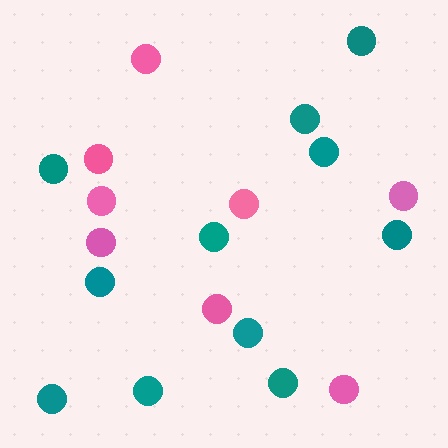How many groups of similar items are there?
There are 2 groups: one group of pink circles (8) and one group of teal circles (11).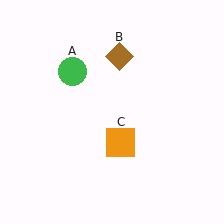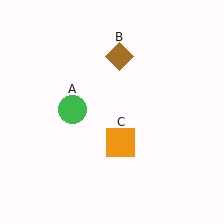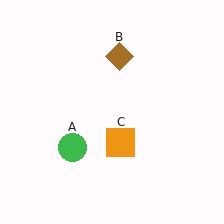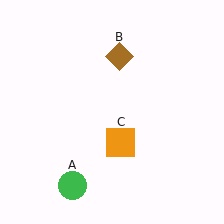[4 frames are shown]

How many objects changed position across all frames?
1 object changed position: green circle (object A).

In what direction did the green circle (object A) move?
The green circle (object A) moved down.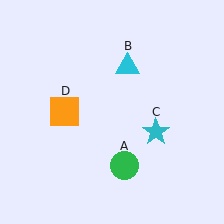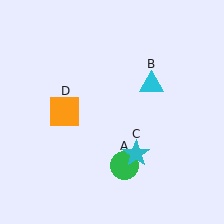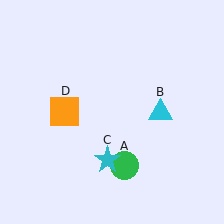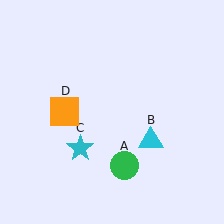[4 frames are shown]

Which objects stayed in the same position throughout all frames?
Green circle (object A) and orange square (object D) remained stationary.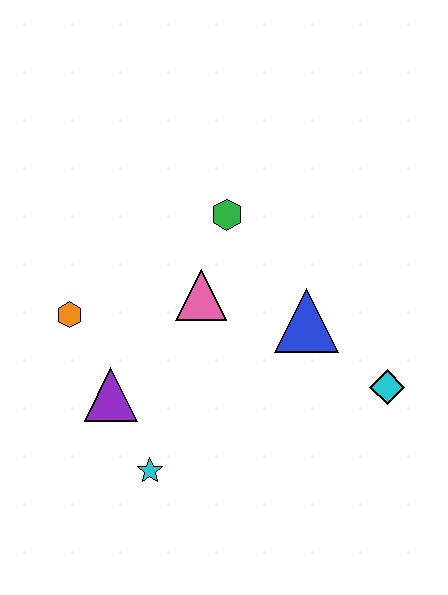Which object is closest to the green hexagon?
The pink triangle is closest to the green hexagon.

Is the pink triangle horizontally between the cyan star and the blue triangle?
Yes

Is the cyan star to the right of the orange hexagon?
Yes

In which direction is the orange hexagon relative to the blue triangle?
The orange hexagon is to the left of the blue triangle.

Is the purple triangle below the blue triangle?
Yes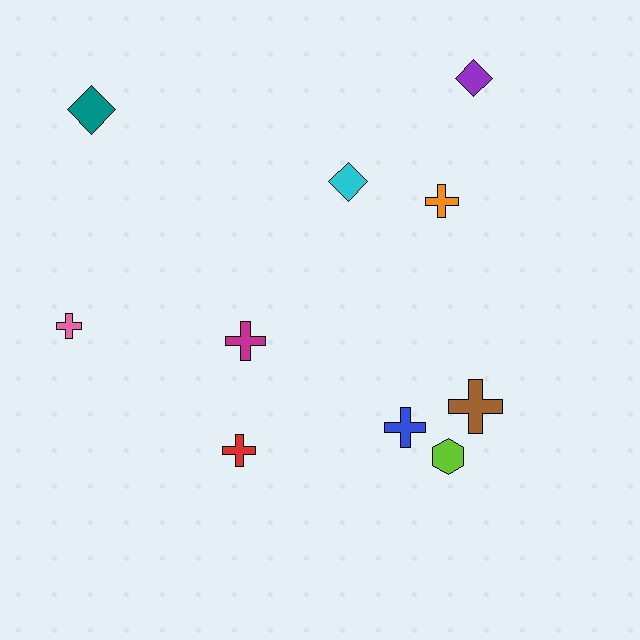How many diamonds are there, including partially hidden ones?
There are 3 diamonds.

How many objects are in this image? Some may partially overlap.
There are 10 objects.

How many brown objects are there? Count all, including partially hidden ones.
There is 1 brown object.